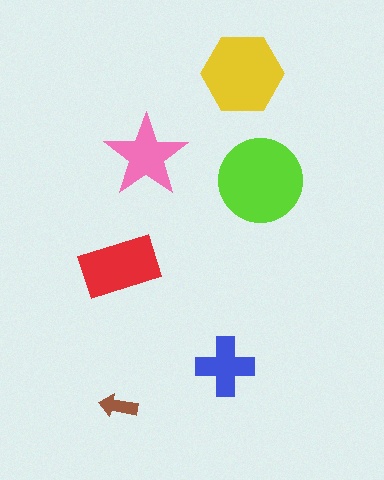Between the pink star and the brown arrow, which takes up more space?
The pink star.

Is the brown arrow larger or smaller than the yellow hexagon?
Smaller.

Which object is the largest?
The lime circle.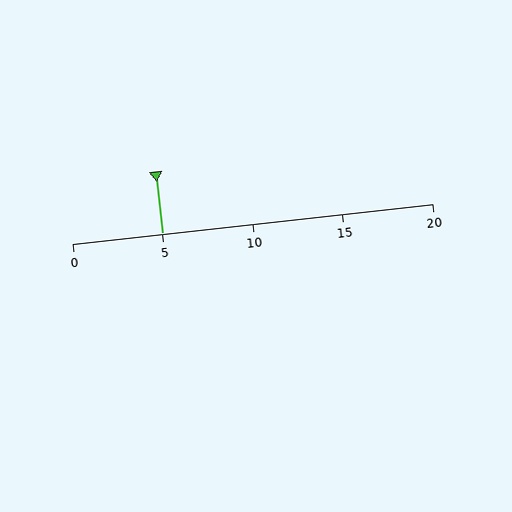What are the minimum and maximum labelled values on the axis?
The axis runs from 0 to 20.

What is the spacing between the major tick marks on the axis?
The major ticks are spaced 5 apart.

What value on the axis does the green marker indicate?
The marker indicates approximately 5.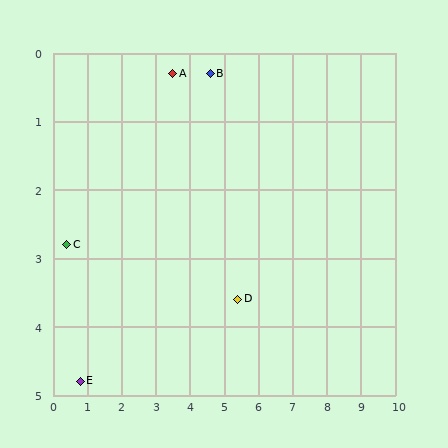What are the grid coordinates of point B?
Point B is at approximately (4.6, 0.3).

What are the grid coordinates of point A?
Point A is at approximately (3.5, 0.3).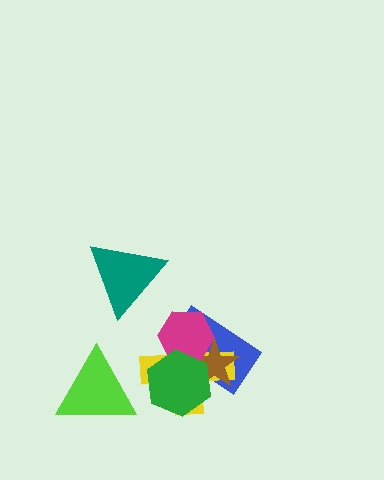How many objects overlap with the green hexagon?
4 objects overlap with the green hexagon.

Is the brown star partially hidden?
Yes, it is partially covered by another shape.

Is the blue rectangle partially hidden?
Yes, it is partially covered by another shape.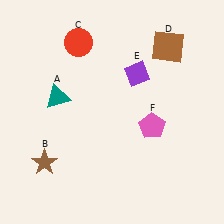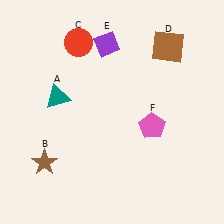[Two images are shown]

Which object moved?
The purple diamond (E) moved left.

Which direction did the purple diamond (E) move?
The purple diamond (E) moved left.